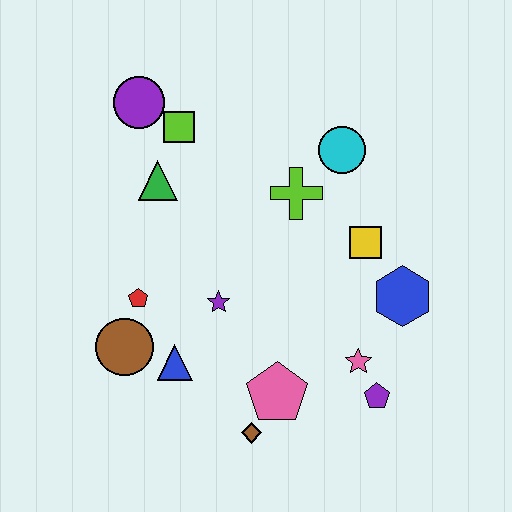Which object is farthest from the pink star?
The purple circle is farthest from the pink star.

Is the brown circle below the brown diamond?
No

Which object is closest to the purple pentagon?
The pink star is closest to the purple pentagon.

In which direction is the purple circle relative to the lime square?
The purple circle is to the left of the lime square.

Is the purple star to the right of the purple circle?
Yes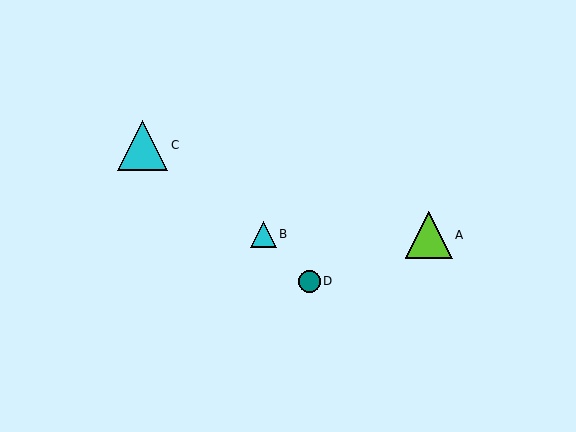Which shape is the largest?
The cyan triangle (labeled C) is the largest.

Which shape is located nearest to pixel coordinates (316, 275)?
The teal circle (labeled D) at (309, 281) is nearest to that location.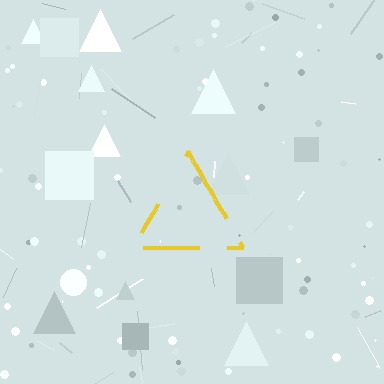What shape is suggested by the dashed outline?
The dashed outline suggests a triangle.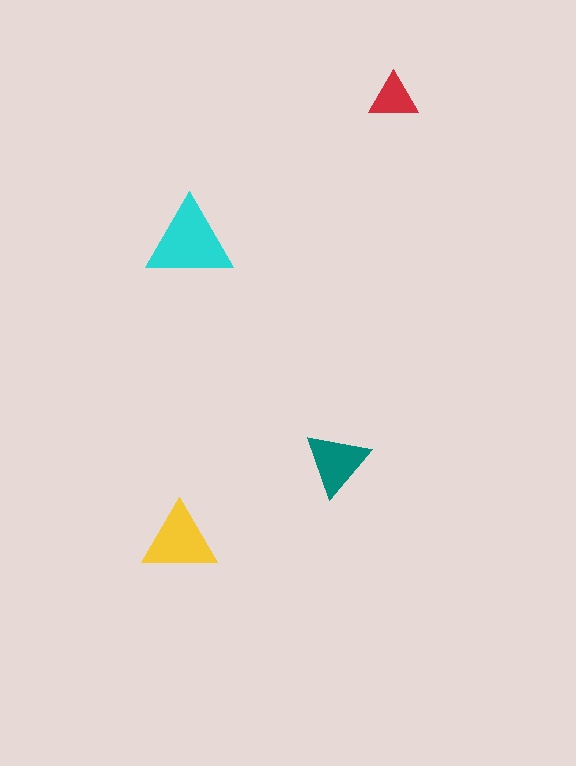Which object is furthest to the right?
The red triangle is rightmost.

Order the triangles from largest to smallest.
the cyan one, the yellow one, the teal one, the red one.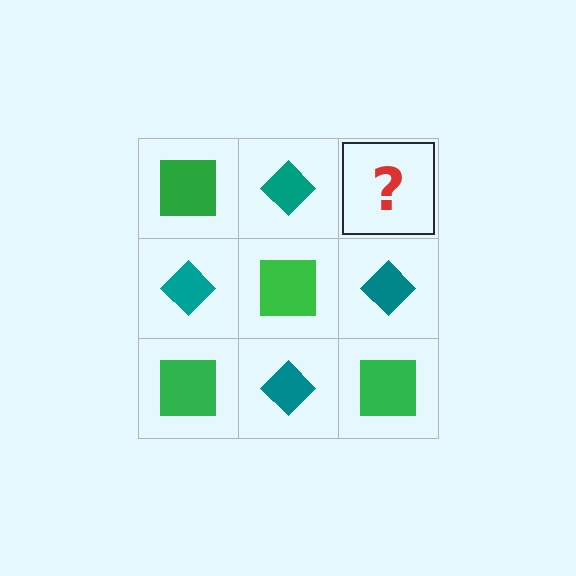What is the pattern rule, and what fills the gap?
The rule is that it alternates green square and teal diamond in a checkerboard pattern. The gap should be filled with a green square.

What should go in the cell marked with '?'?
The missing cell should contain a green square.